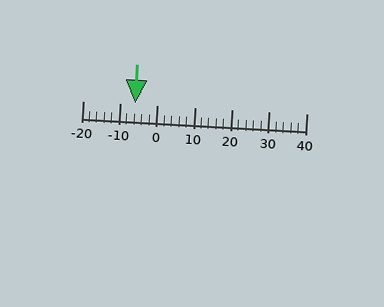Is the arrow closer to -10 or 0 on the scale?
The arrow is closer to -10.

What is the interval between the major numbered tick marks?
The major tick marks are spaced 10 units apart.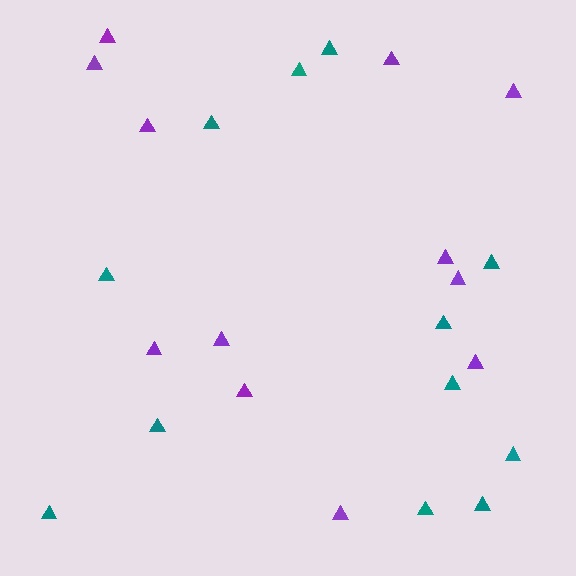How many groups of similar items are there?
There are 2 groups: one group of purple triangles (12) and one group of teal triangles (12).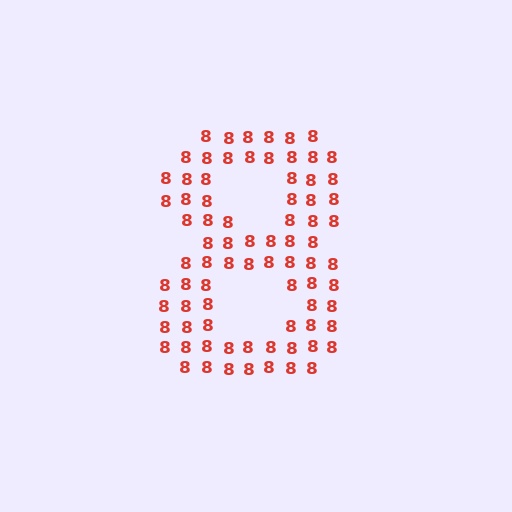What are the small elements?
The small elements are digit 8's.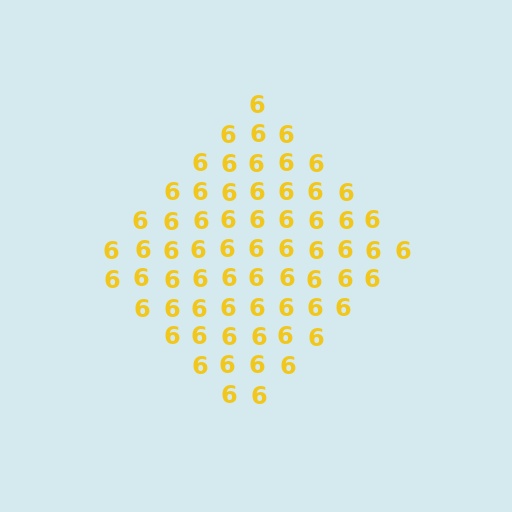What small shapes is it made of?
It is made of small digit 6's.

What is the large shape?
The large shape is a diamond.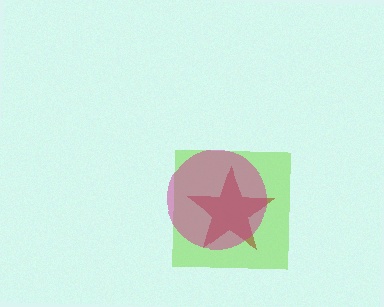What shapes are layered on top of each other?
The layered shapes are: a lime square, a brown star, a magenta circle.